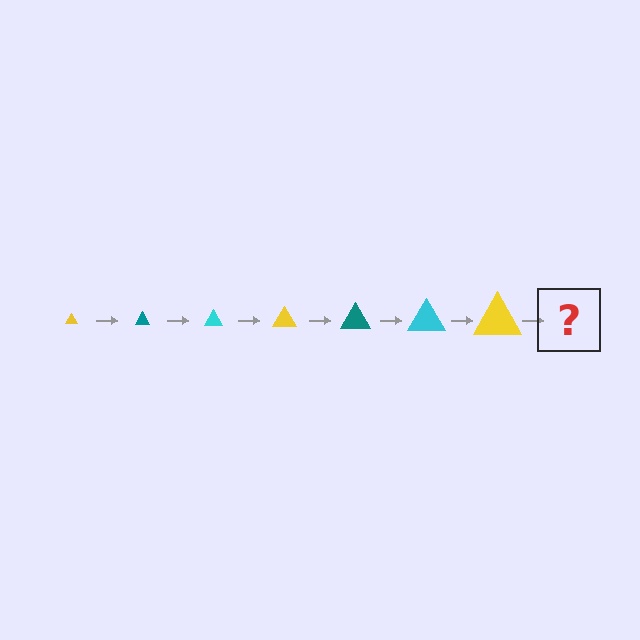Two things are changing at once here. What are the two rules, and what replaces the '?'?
The two rules are that the triangle grows larger each step and the color cycles through yellow, teal, and cyan. The '?' should be a teal triangle, larger than the previous one.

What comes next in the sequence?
The next element should be a teal triangle, larger than the previous one.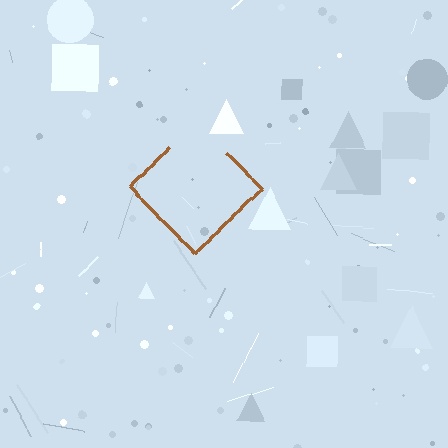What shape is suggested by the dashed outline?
The dashed outline suggests a diamond.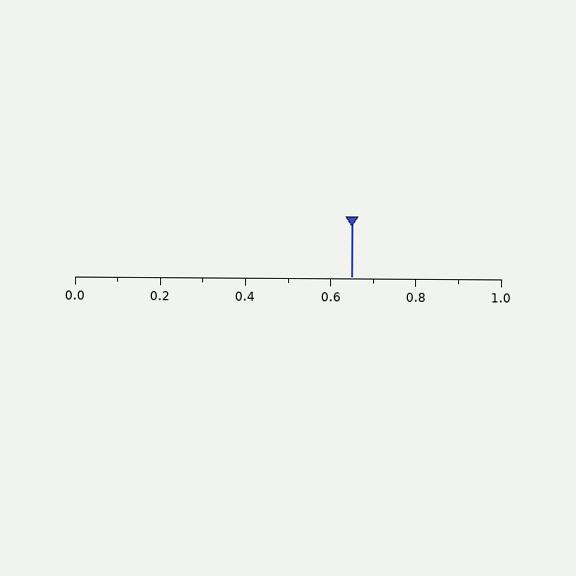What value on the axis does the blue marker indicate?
The marker indicates approximately 0.65.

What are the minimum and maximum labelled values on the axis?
The axis runs from 0.0 to 1.0.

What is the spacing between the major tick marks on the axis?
The major ticks are spaced 0.2 apart.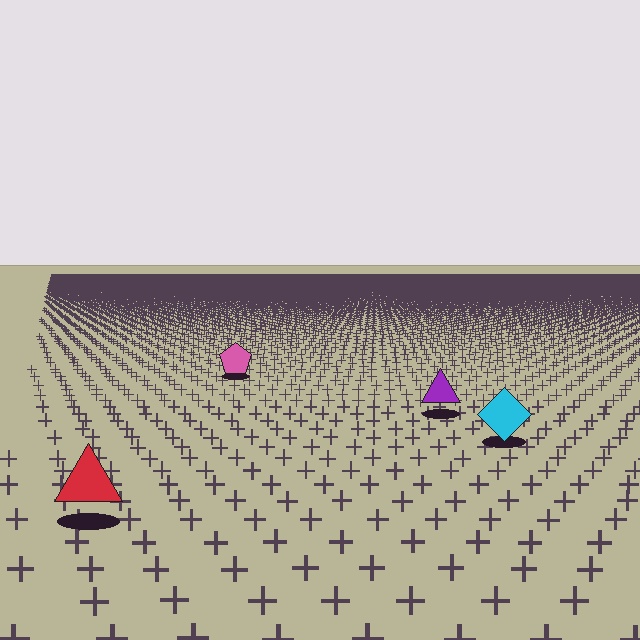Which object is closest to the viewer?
The red triangle is closest. The texture marks near it are larger and more spread out.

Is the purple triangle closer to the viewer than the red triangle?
No. The red triangle is closer — you can tell from the texture gradient: the ground texture is coarser near it.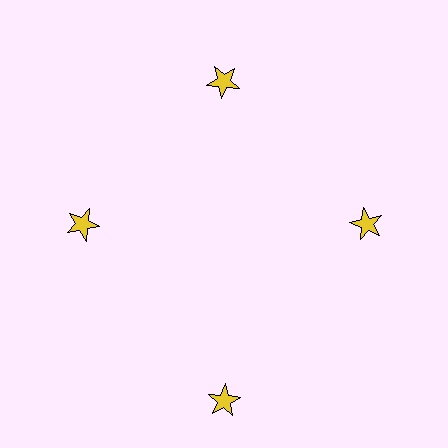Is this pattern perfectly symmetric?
No. The 4 yellow stars are arranged in a ring, but one element near the 6 o'clock position is pushed outward from the center, breaking the 4-fold rotational symmetry.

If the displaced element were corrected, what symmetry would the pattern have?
It would have 4-fold rotational symmetry — the pattern would map onto itself every 90 degrees.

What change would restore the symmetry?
The symmetry would be restored by moving it inward, back onto the ring so that all 4 stars sit at equal angles and equal distance from the center.